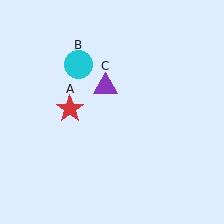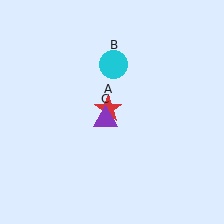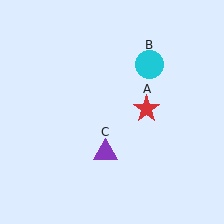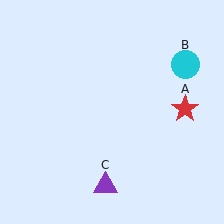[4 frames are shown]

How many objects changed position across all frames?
3 objects changed position: red star (object A), cyan circle (object B), purple triangle (object C).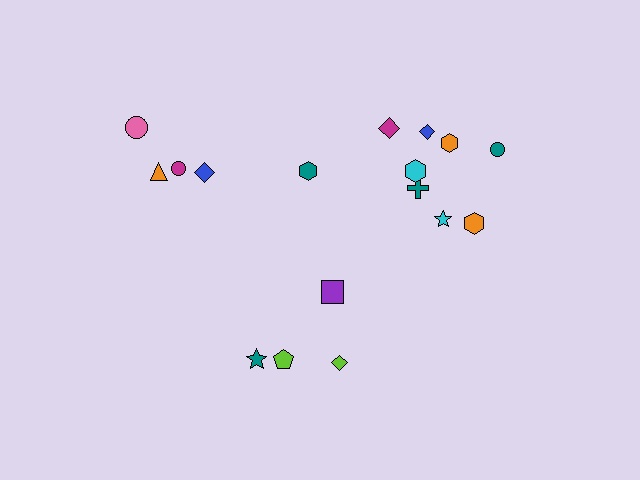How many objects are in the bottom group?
There are 4 objects.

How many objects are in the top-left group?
There are 5 objects.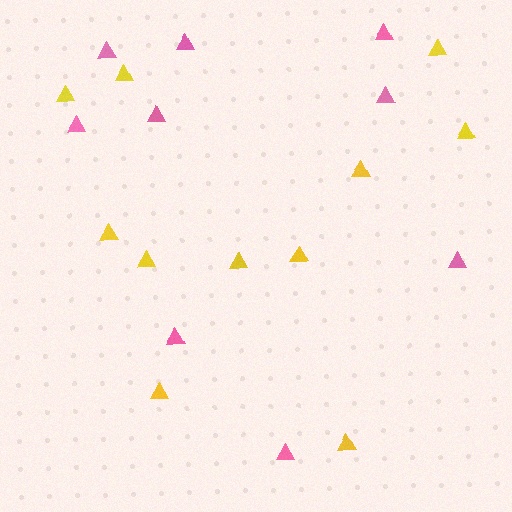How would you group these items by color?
There are 2 groups: one group of pink triangles (9) and one group of yellow triangles (11).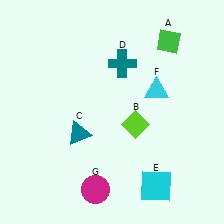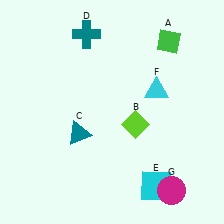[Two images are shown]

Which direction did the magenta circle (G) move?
The magenta circle (G) moved right.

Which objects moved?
The objects that moved are: the teal cross (D), the magenta circle (G).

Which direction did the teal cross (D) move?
The teal cross (D) moved left.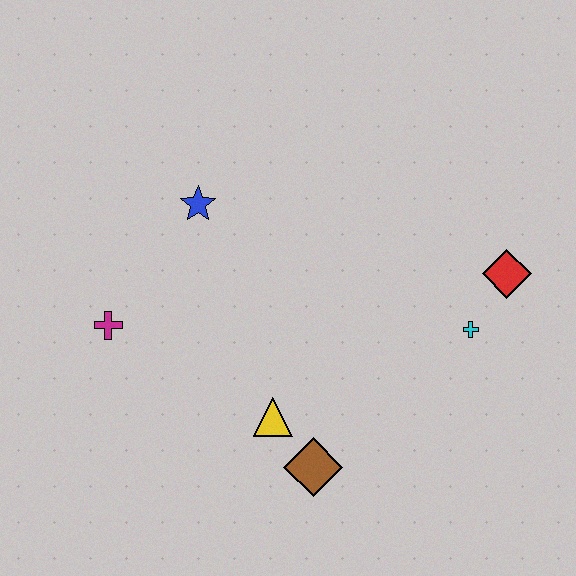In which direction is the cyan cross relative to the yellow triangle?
The cyan cross is to the right of the yellow triangle.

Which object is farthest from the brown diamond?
The blue star is farthest from the brown diamond.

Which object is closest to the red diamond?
The cyan cross is closest to the red diamond.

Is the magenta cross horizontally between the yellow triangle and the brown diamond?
No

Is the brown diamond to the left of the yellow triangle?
No